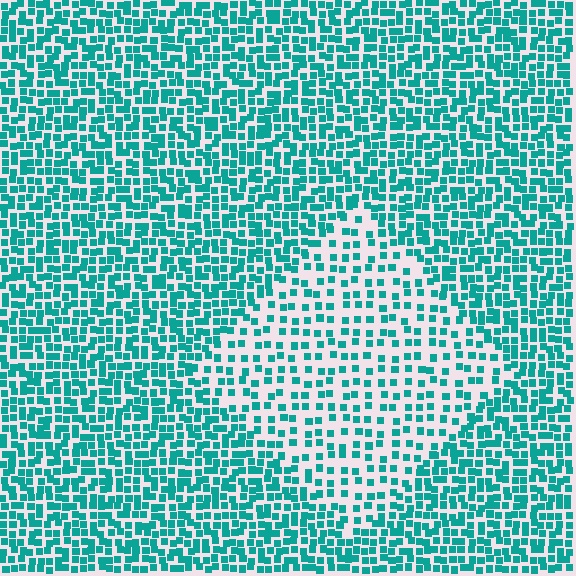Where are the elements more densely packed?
The elements are more densely packed outside the diamond boundary.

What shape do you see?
I see a diamond.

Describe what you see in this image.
The image contains small teal elements arranged at two different densities. A diamond-shaped region is visible where the elements are less densely packed than the surrounding area.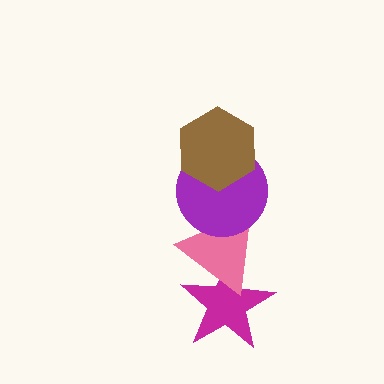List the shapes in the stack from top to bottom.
From top to bottom: the brown hexagon, the purple circle, the pink triangle, the magenta star.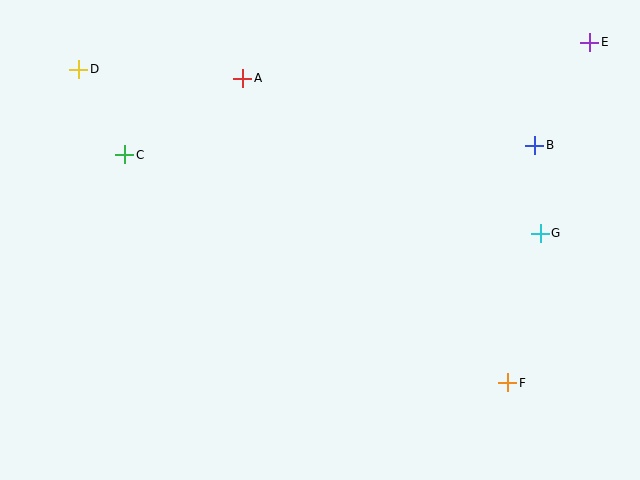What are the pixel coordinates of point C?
Point C is at (125, 155).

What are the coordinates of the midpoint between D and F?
The midpoint between D and F is at (293, 226).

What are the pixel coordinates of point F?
Point F is at (508, 383).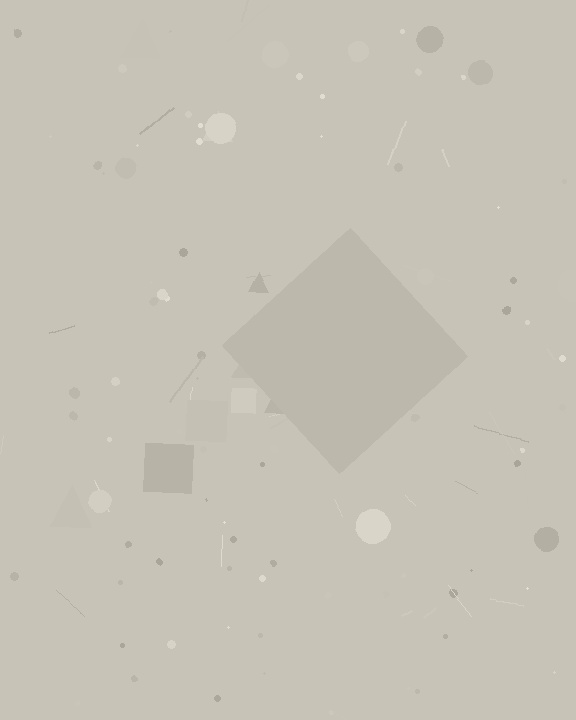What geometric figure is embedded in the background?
A diamond is embedded in the background.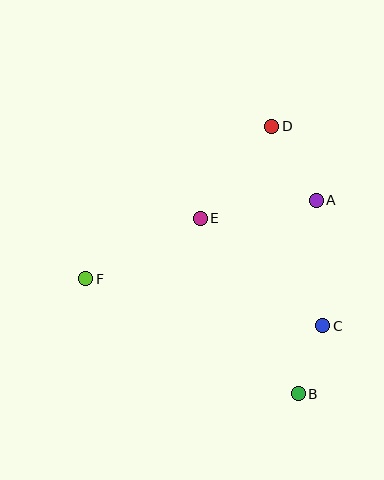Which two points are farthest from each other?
Points B and D are farthest from each other.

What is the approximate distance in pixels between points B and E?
The distance between B and E is approximately 201 pixels.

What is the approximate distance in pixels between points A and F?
The distance between A and F is approximately 243 pixels.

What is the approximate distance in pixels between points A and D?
The distance between A and D is approximately 87 pixels.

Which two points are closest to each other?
Points B and C are closest to each other.